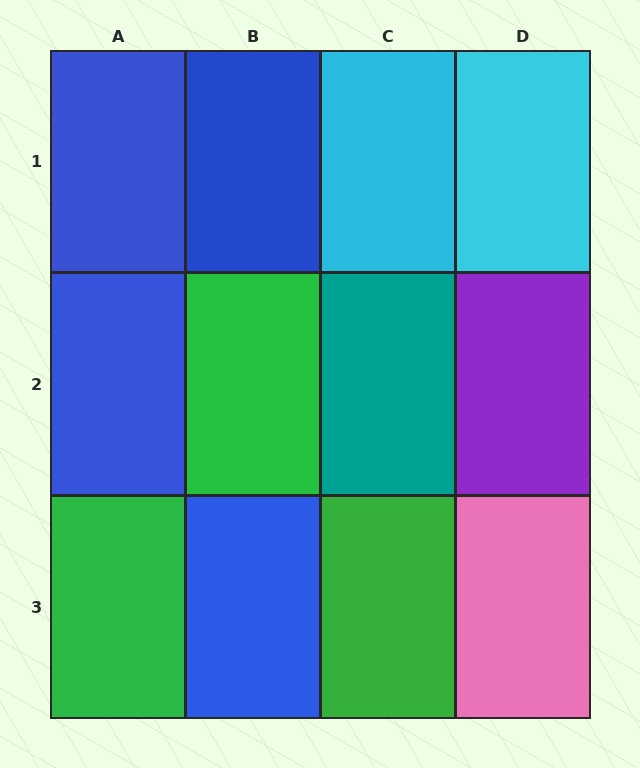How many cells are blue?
4 cells are blue.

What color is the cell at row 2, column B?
Green.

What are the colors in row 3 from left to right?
Green, blue, green, pink.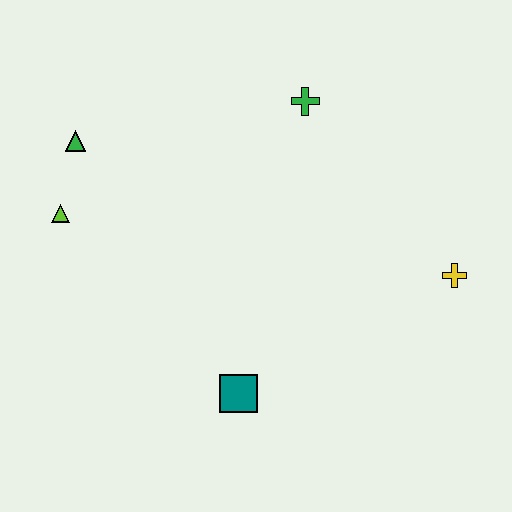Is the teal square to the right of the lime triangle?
Yes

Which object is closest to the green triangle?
The lime triangle is closest to the green triangle.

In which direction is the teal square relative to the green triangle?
The teal square is below the green triangle.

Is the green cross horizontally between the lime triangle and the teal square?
No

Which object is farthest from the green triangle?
The yellow cross is farthest from the green triangle.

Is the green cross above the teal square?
Yes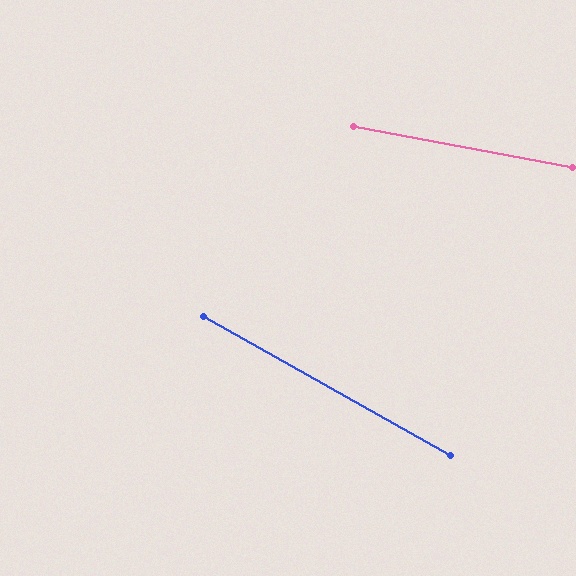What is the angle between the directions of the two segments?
Approximately 19 degrees.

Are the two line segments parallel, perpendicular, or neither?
Neither parallel nor perpendicular — they differ by about 19°.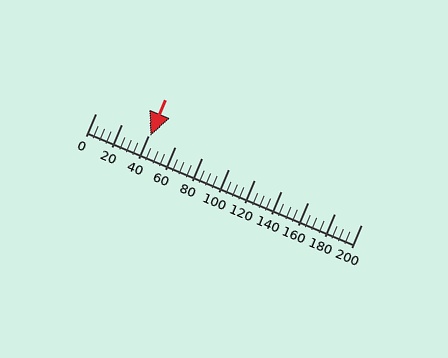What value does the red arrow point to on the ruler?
The red arrow points to approximately 42.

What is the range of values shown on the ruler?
The ruler shows values from 0 to 200.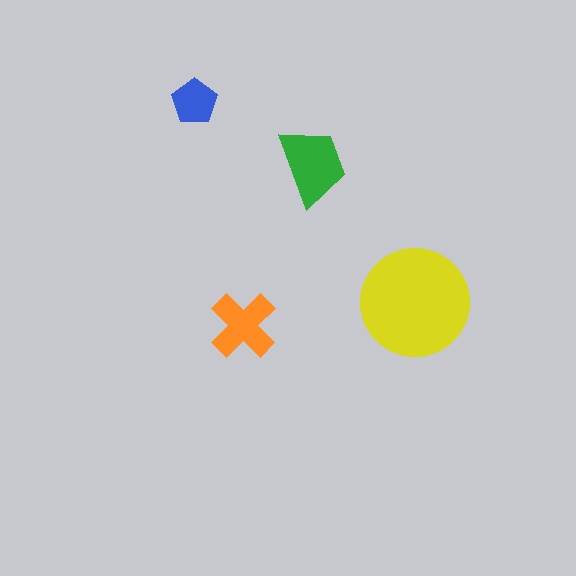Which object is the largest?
The yellow circle.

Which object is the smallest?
The blue pentagon.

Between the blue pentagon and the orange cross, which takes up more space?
The orange cross.